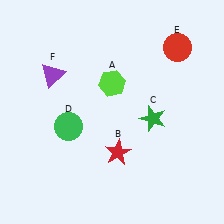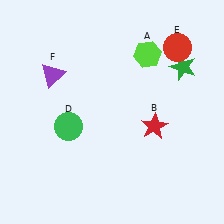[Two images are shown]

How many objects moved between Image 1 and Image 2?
3 objects moved between the two images.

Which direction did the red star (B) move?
The red star (B) moved right.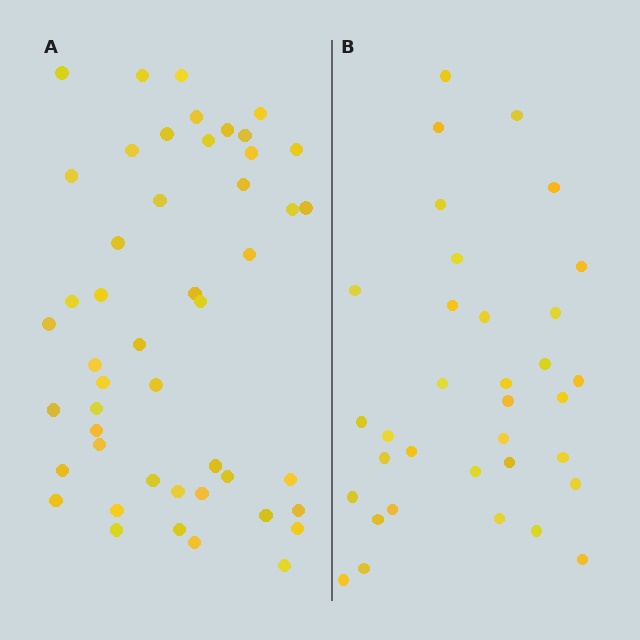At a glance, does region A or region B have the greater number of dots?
Region A (the left region) has more dots.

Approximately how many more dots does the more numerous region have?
Region A has approximately 15 more dots than region B.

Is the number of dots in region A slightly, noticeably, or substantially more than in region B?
Region A has noticeably more, but not dramatically so. The ratio is roughly 1.4 to 1.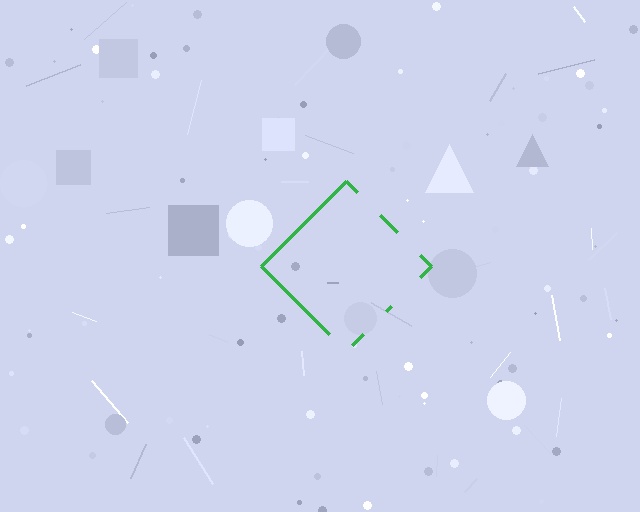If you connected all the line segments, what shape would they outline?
They would outline a diamond.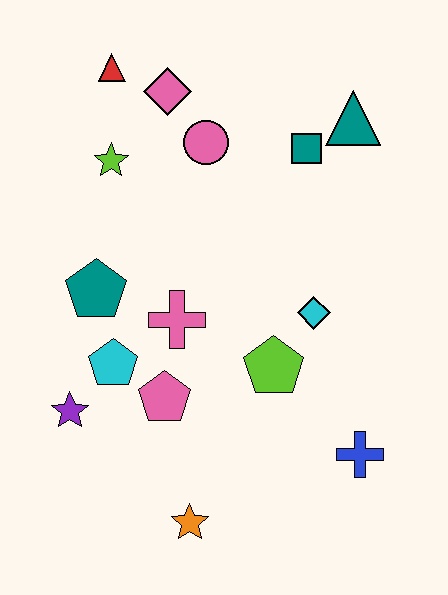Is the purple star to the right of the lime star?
No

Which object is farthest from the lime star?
The blue cross is farthest from the lime star.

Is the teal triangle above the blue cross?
Yes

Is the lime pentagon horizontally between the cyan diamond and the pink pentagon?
Yes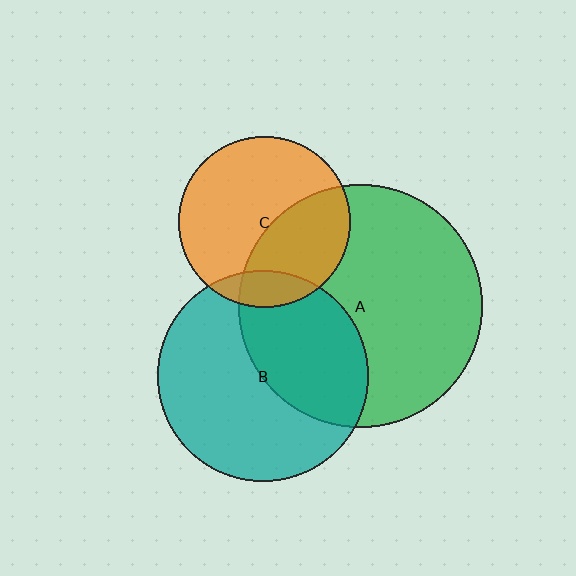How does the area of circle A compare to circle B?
Approximately 1.3 times.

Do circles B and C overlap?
Yes.